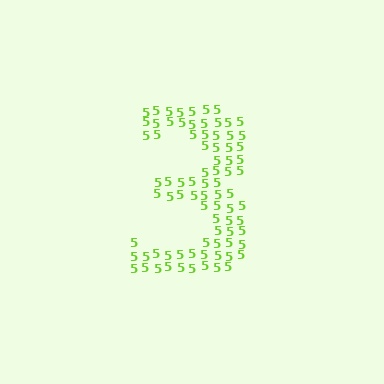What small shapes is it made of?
It is made of small digit 5's.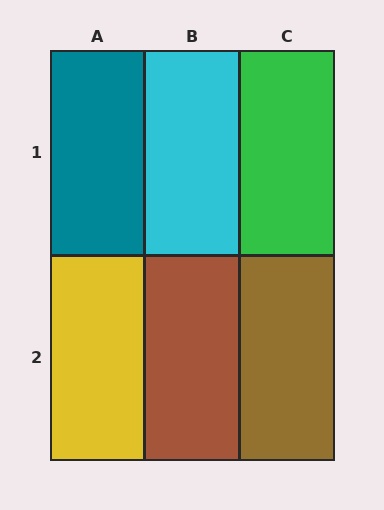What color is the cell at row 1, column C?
Green.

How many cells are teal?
1 cell is teal.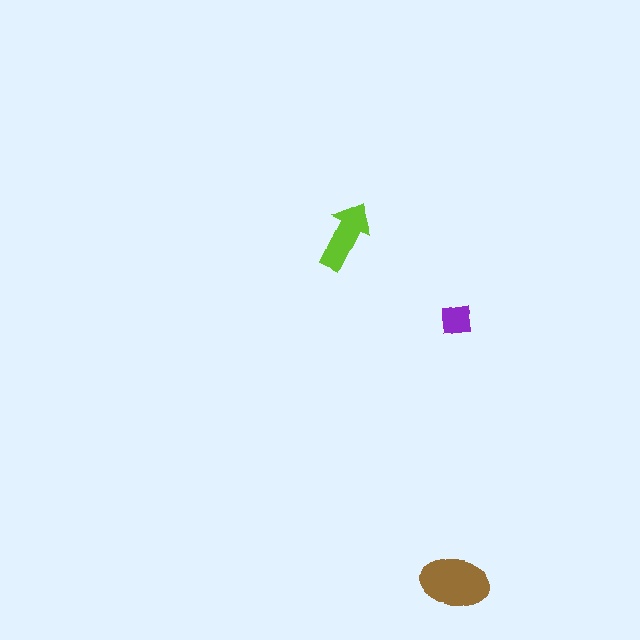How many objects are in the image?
There are 3 objects in the image.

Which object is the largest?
The brown ellipse.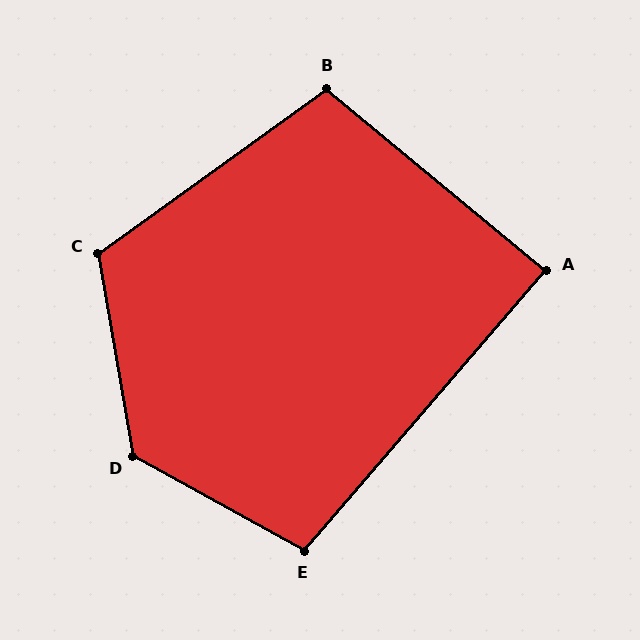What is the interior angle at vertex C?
Approximately 116 degrees (obtuse).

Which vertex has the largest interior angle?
D, at approximately 129 degrees.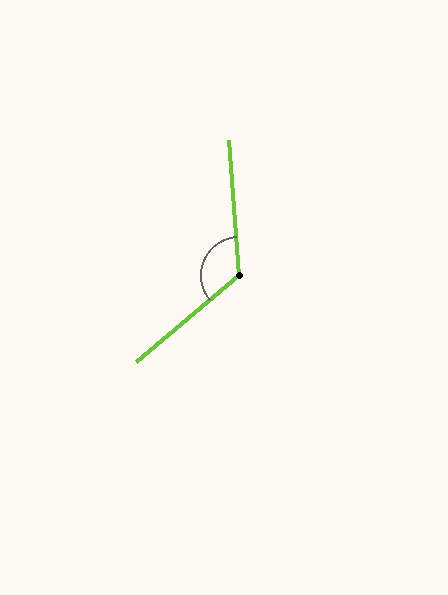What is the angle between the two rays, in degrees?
Approximately 126 degrees.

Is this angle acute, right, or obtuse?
It is obtuse.